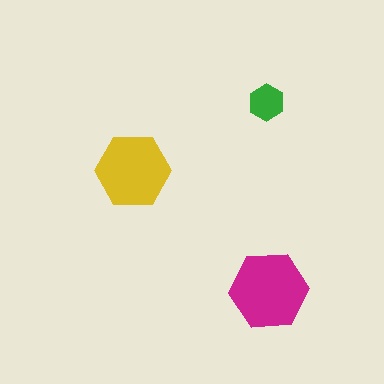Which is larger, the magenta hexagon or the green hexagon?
The magenta one.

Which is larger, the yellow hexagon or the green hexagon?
The yellow one.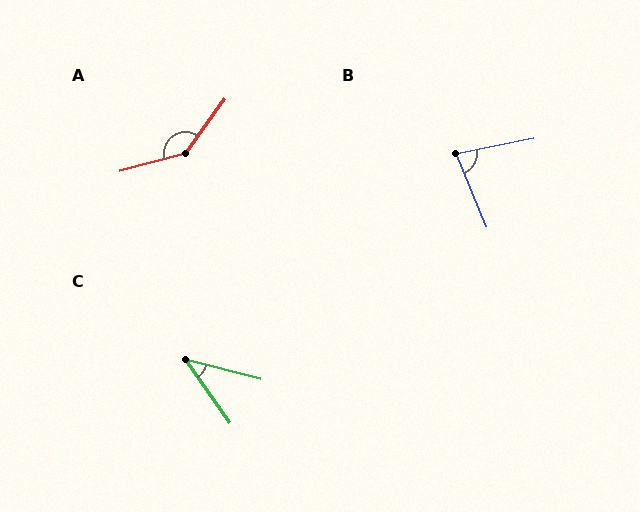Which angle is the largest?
A, at approximately 141 degrees.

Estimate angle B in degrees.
Approximately 79 degrees.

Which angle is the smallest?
C, at approximately 40 degrees.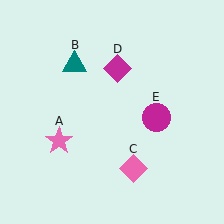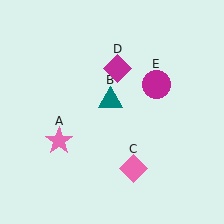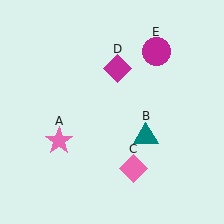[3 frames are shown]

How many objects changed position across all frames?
2 objects changed position: teal triangle (object B), magenta circle (object E).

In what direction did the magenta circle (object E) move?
The magenta circle (object E) moved up.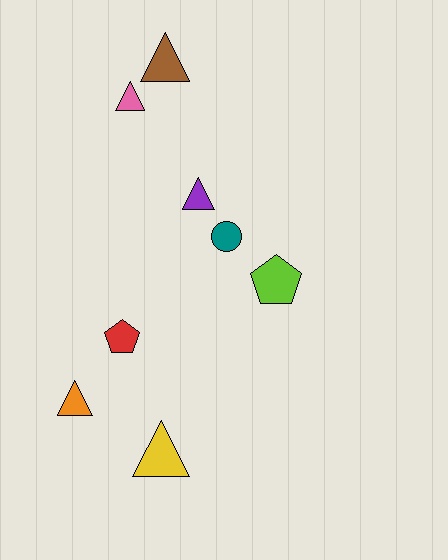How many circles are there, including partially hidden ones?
There is 1 circle.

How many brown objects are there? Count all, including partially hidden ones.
There is 1 brown object.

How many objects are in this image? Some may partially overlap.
There are 8 objects.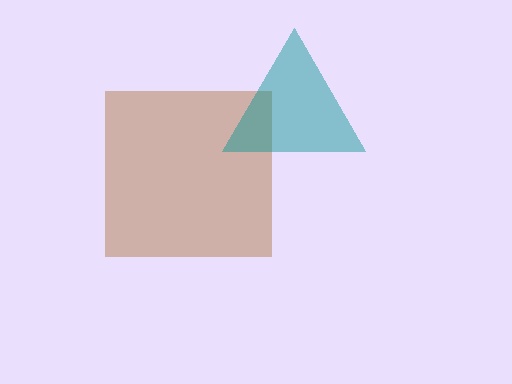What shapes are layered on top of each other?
The layered shapes are: a brown square, a teal triangle.